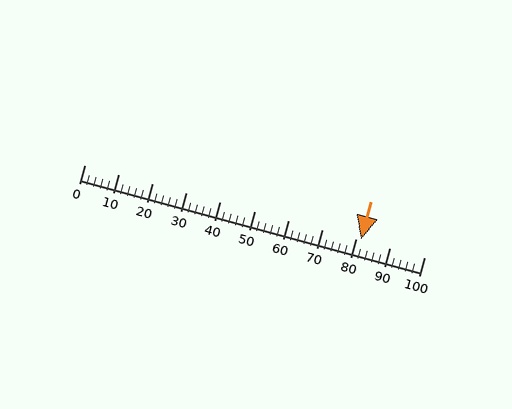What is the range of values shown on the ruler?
The ruler shows values from 0 to 100.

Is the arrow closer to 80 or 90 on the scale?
The arrow is closer to 80.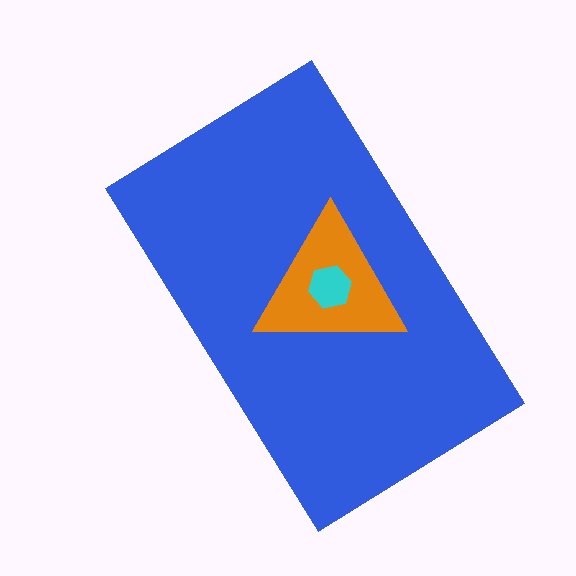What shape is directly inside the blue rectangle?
The orange triangle.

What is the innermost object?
The cyan hexagon.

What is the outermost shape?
The blue rectangle.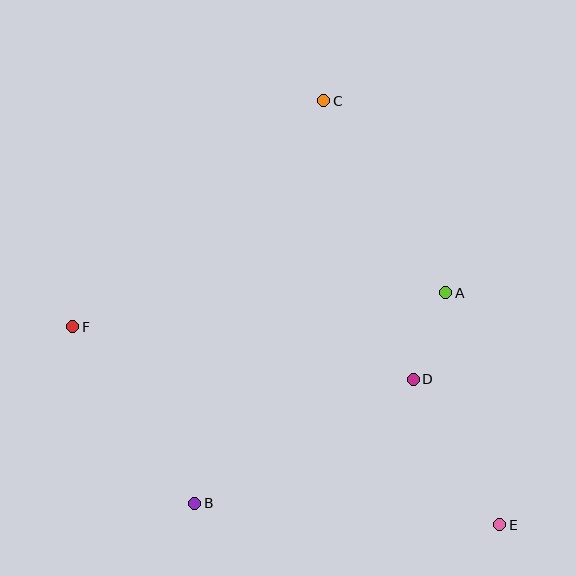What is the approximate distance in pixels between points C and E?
The distance between C and E is approximately 459 pixels.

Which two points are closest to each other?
Points A and D are closest to each other.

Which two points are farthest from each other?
Points E and F are farthest from each other.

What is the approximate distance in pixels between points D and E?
The distance between D and E is approximately 169 pixels.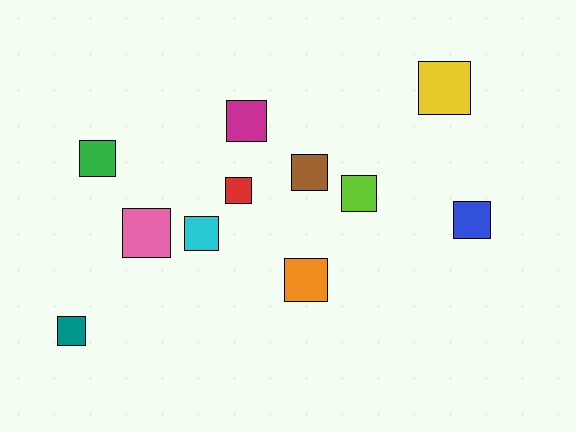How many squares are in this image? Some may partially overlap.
There are 11 squares.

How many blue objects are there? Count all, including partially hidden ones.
There is 1 blue object.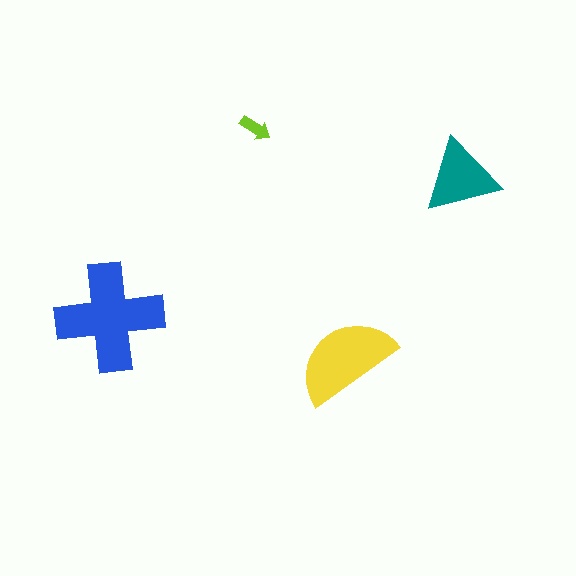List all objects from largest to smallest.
The blue cross, the yellow semicircle, the teal triangle, the lime arrow.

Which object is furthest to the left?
The blue cross is leftmost.